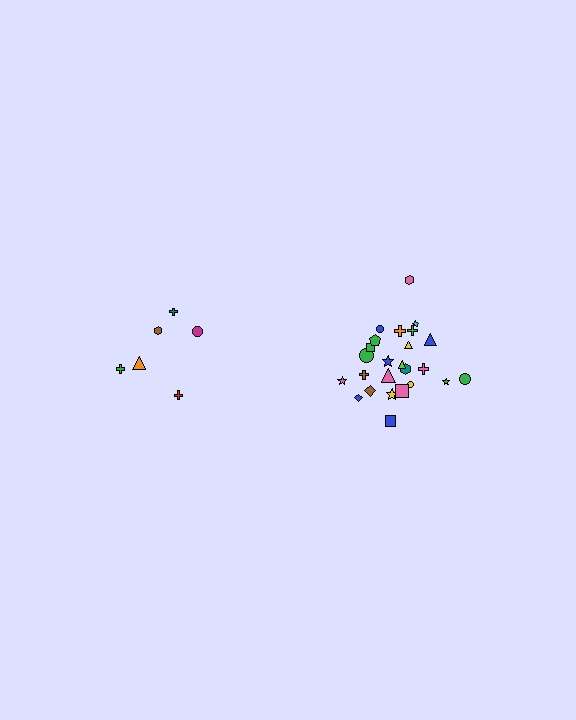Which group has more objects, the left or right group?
The right group.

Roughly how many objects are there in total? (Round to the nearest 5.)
Roughly 30 objects in total.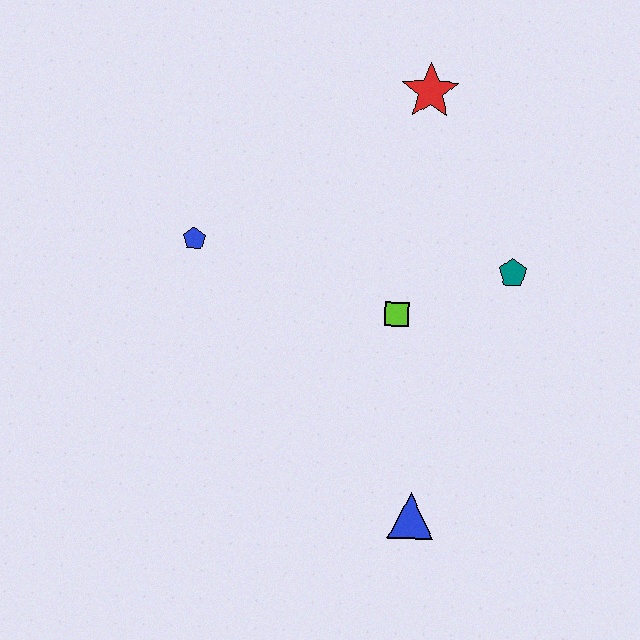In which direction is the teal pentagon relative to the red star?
The teal pentagon is below the red star.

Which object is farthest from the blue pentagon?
The blue triangle is farthest from the blue pentagon.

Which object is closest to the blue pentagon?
The lime square is closest to the blue pentagon.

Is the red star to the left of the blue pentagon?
No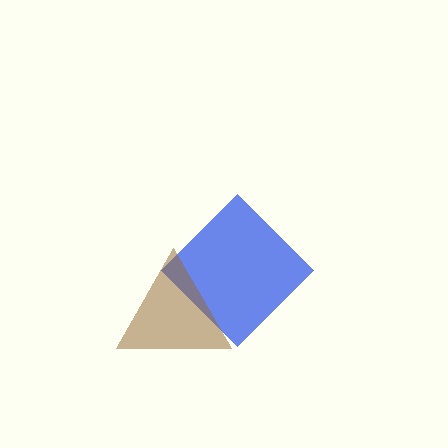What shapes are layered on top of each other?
The layered shapes are: a blue diamond, a brown triangle.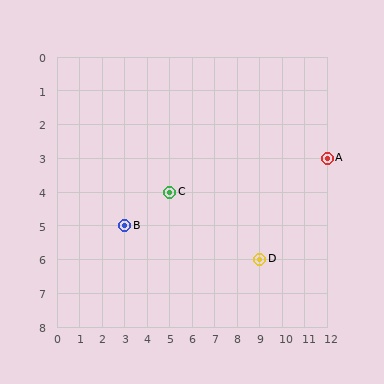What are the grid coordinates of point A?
Point A is at grid coordinates (12, 3).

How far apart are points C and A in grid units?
Points C and A are 7 columns and 1 row apart (about 7.1 grid units diagonally).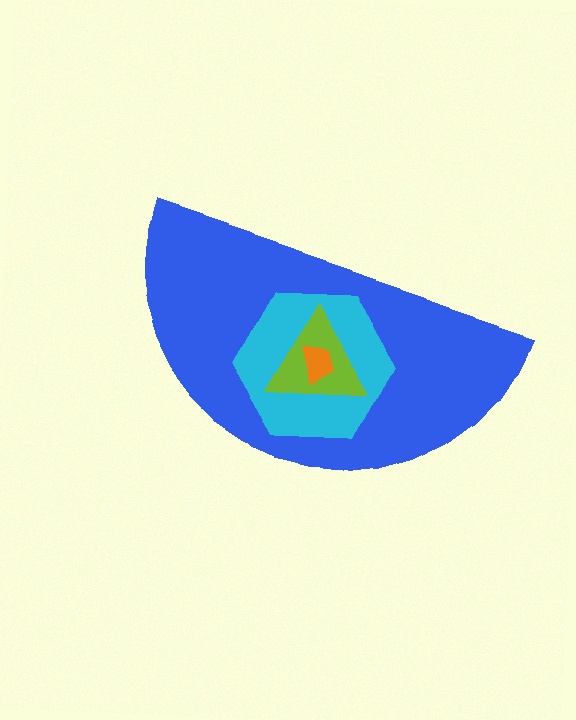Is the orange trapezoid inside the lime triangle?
Yes.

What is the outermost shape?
The blue semicircle.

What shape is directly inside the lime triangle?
The orange trapezoid.